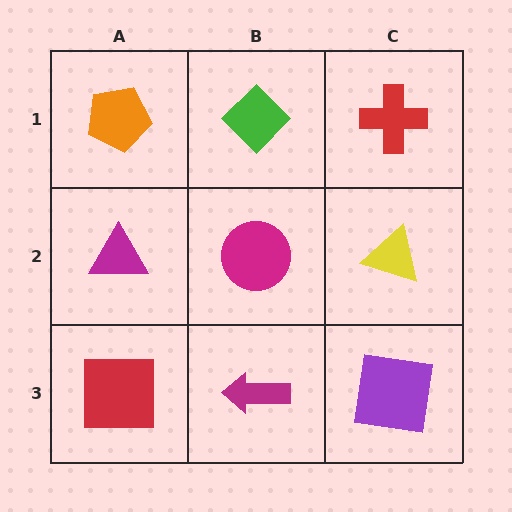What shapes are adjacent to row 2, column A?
An orange pentagon (row 1, column A), a red square (row 3, column A), a magenta circle (row 2, column B).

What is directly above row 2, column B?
A green diamond.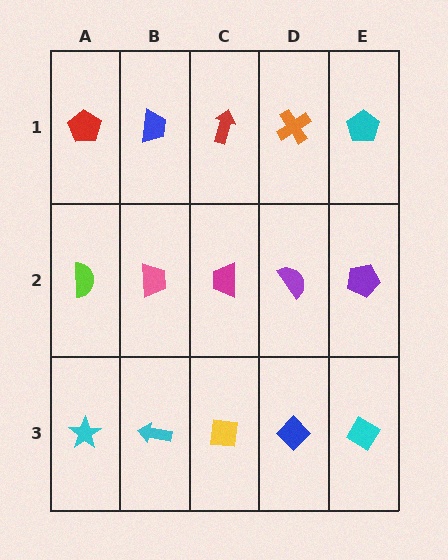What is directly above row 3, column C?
A magenta trapezoid.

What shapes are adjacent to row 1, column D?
A purple semicircle (row 2, column D), a red arrow (row 1, column C), a cyan pentagon (row 1, column E).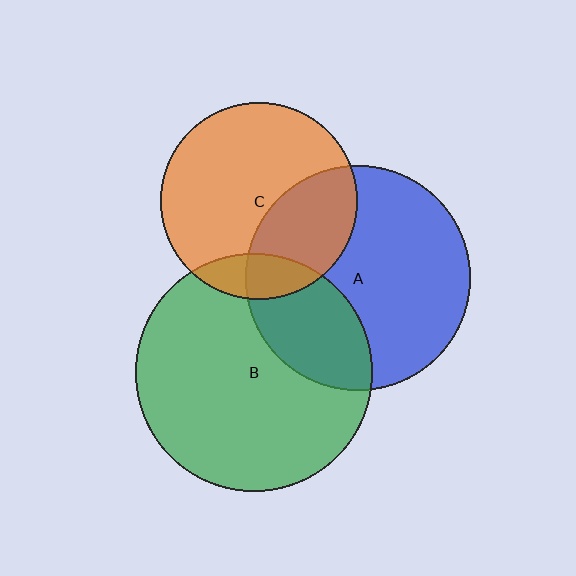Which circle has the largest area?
Circle B (green).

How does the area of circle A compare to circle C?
Approximately 1.3 times.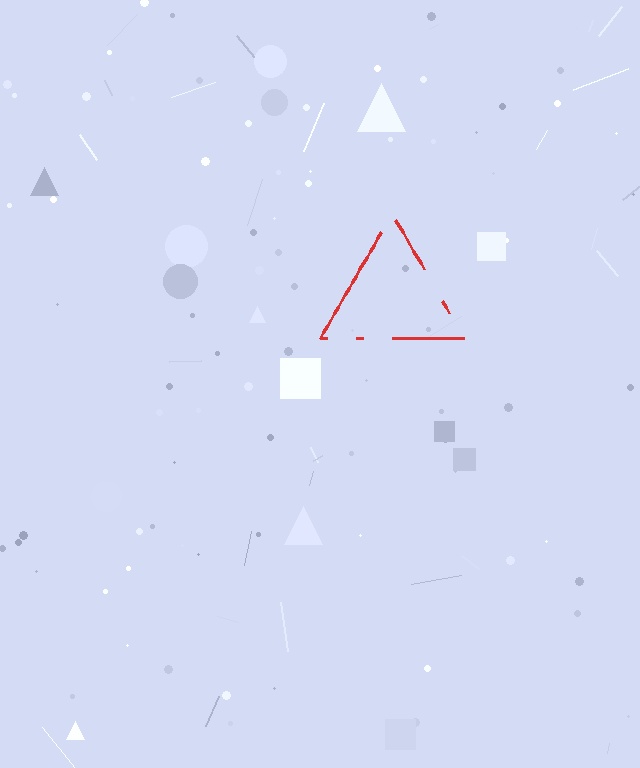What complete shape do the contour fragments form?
The contour fragments form a triangle.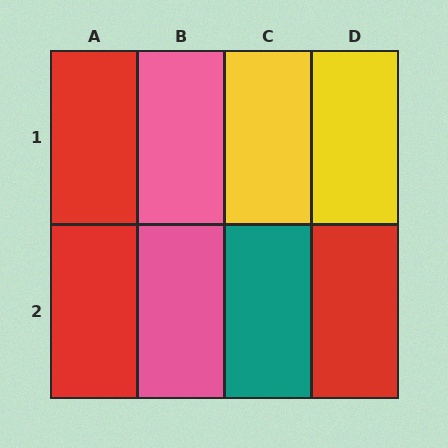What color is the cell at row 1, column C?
Yellow.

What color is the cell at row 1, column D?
Yellow.